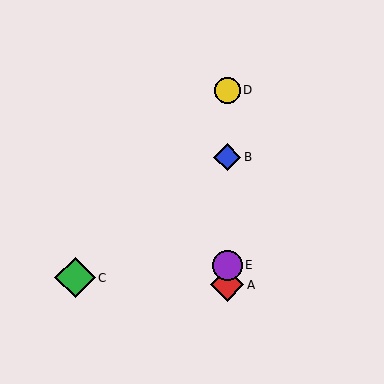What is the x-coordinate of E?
Object E is at x≈227.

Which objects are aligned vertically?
Objects A, B, D, E are aligned vertically.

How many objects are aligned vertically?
4 objects (A, B, D, E) are aligned vertically.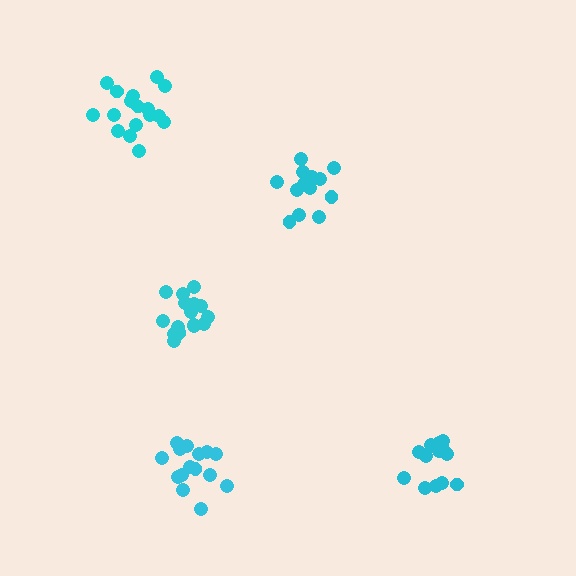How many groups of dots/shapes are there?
There are 5 groups.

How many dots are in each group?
Group 1: 17 dots, Group 2: 13 dots, Group 3: 16 dots, Group 4: 13 dots, Group 5: 15 dots (74 total).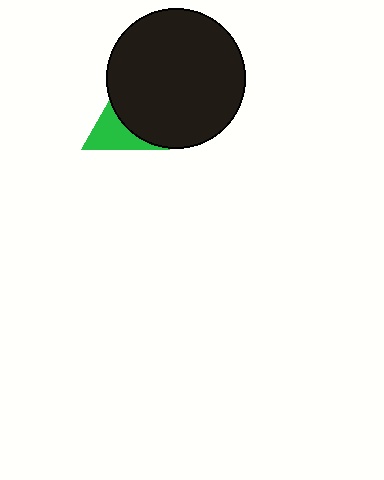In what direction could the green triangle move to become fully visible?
The green triangle could move toward the lower-left. That would shift it out from behind the black circle entirely.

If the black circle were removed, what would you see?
You would see the complete green triangle.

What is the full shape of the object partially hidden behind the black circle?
The partially hidden object is a green triangle.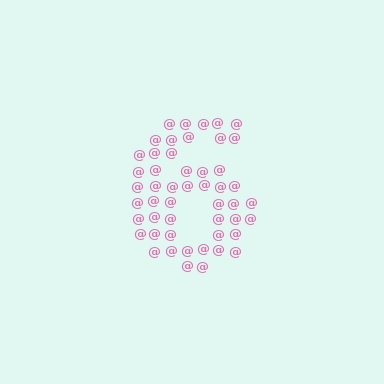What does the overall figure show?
The overall figure shows the digit 6.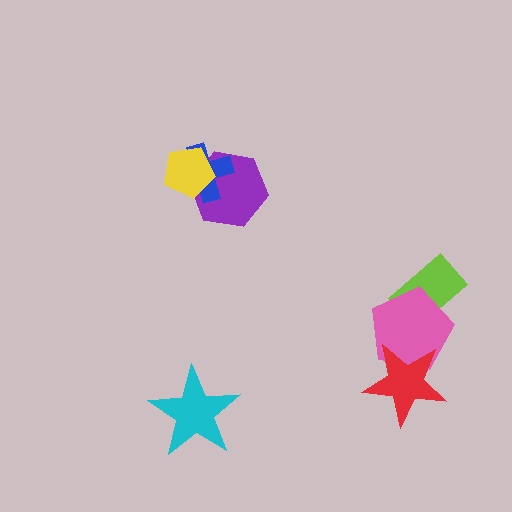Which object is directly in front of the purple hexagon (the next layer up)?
The blue cross is directly in front of the purple hexagon.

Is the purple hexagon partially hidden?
Yes, it is partially covered by another shape.